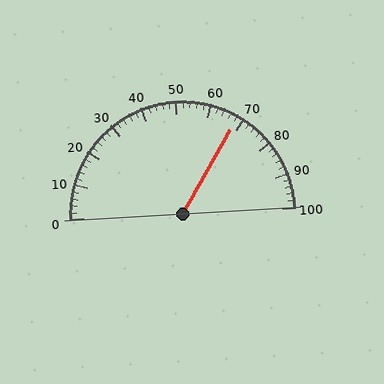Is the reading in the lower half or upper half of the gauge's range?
The reading is in the upper half of the range (0 to 100).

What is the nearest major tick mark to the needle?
The nearest major tick mark is 70.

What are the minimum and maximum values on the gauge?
The gauge ranges from 0 to 100.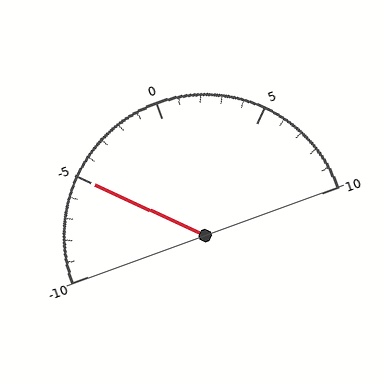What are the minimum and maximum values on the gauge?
The gauge ranges from -10 to 10.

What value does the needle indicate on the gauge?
The needle indicates approximately -5.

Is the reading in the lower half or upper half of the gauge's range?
The reading is in the lower half of the range (-10 to 10).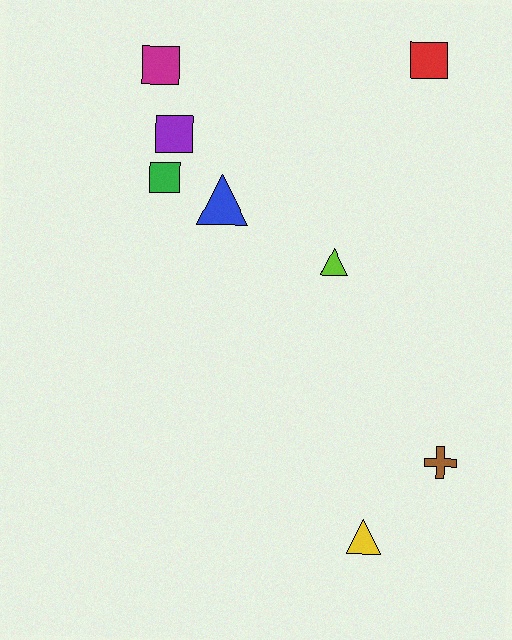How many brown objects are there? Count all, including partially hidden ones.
There is 1 brown object.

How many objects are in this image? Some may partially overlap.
There are 8 objects.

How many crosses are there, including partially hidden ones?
There is 1 cross.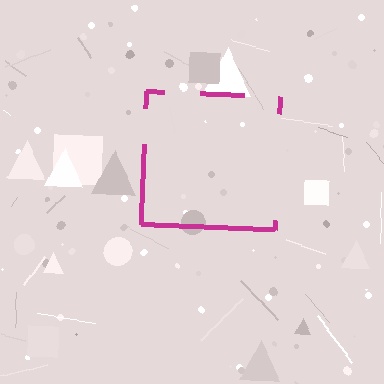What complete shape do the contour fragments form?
The contour fragments form a square.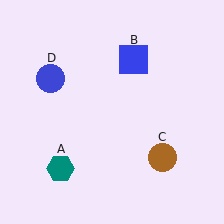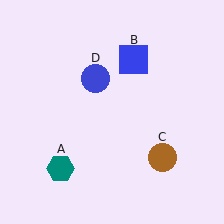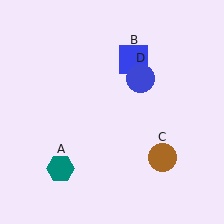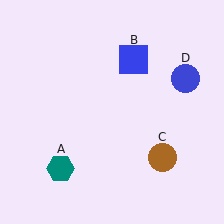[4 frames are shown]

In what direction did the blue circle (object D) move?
The blue circle (object D) moved right.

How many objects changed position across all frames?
1 object changed position: blue circle (object D).